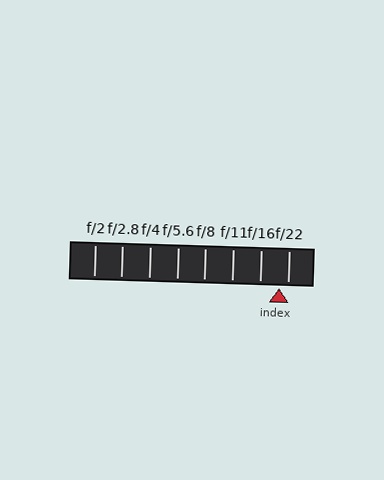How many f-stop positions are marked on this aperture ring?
There are 8 f-stop positions marked.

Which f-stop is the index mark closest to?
The index mark is closest to f/22.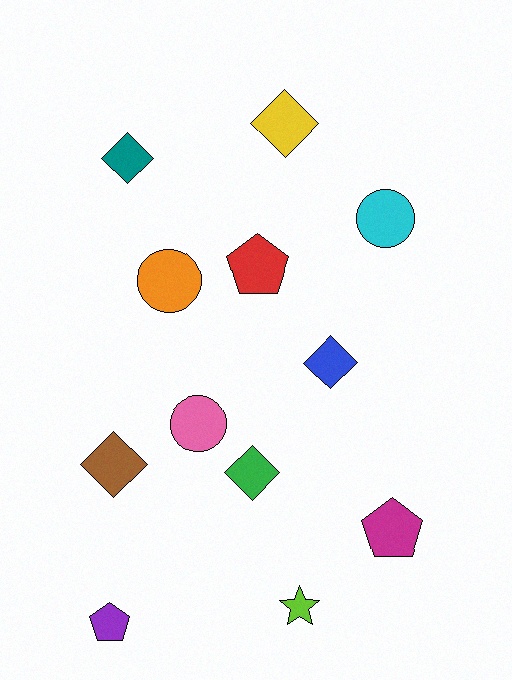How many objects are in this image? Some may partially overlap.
There are 12 objects.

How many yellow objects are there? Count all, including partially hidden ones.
There is 1 yellow object.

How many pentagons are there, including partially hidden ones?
There are 3 pentagons.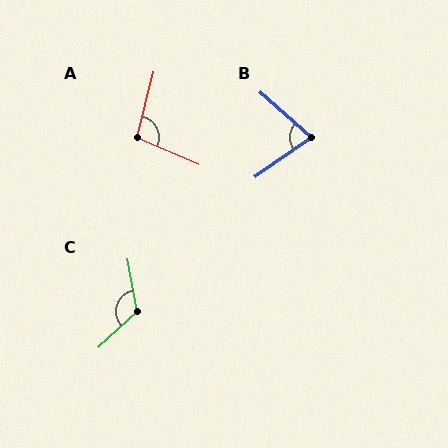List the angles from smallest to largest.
B (77°), A (99°), C (122°).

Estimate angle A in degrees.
Approximately 99 degrees.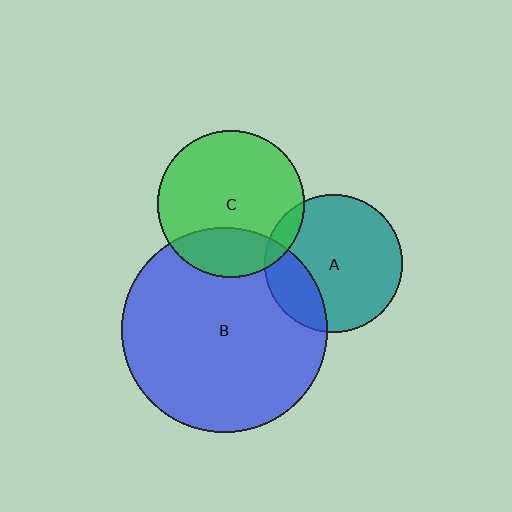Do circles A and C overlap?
Yes.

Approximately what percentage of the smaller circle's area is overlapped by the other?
Approximately 10%.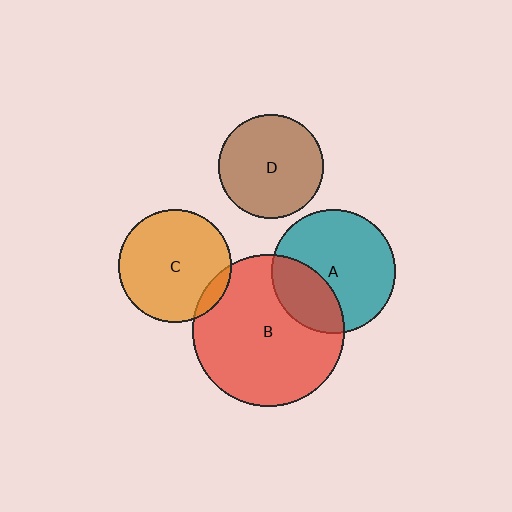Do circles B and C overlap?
Yes.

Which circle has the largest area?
Circle B (red).